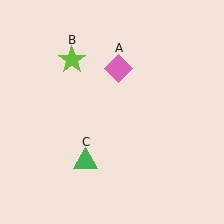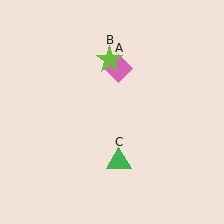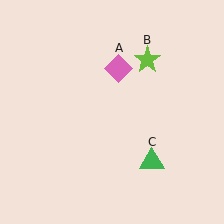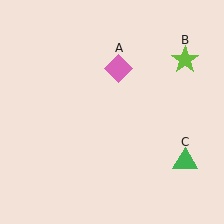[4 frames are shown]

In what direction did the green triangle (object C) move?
The green triangle (object C) moved right.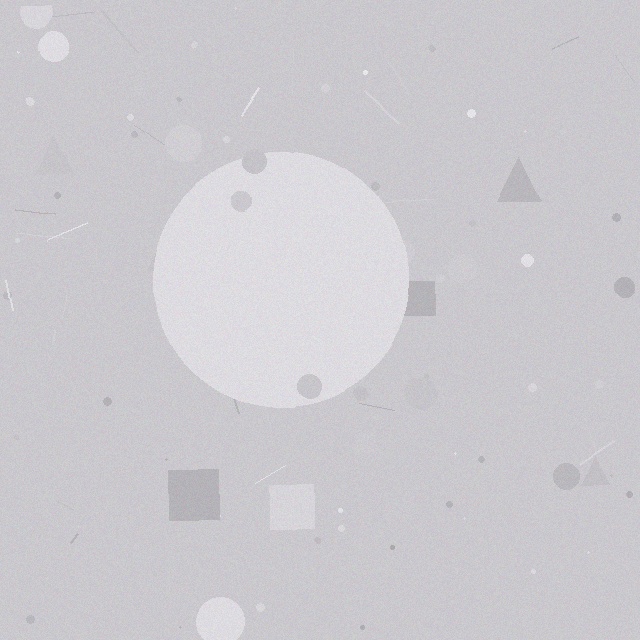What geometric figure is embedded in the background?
A circle is embedded in the background.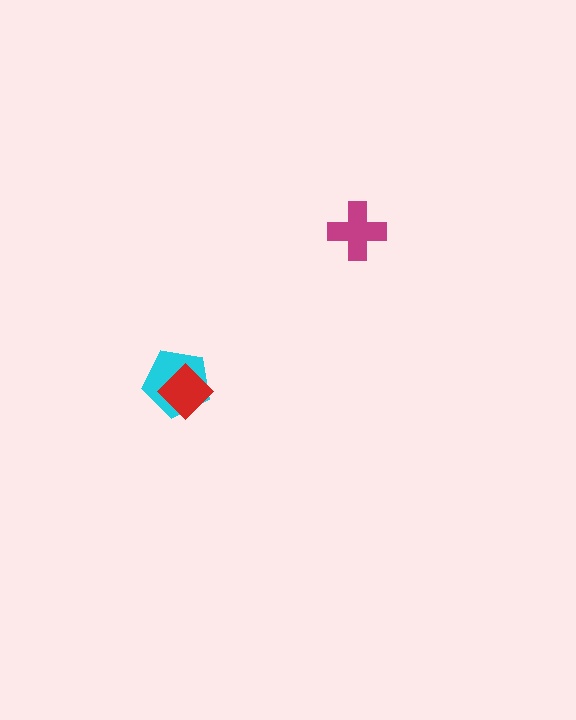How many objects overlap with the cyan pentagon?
1 object overlaps with the cyan pentagon.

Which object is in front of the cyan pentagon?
The red diamond is in front of the cyan pentagon.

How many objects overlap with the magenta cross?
0 objects overlap with the magenta cross.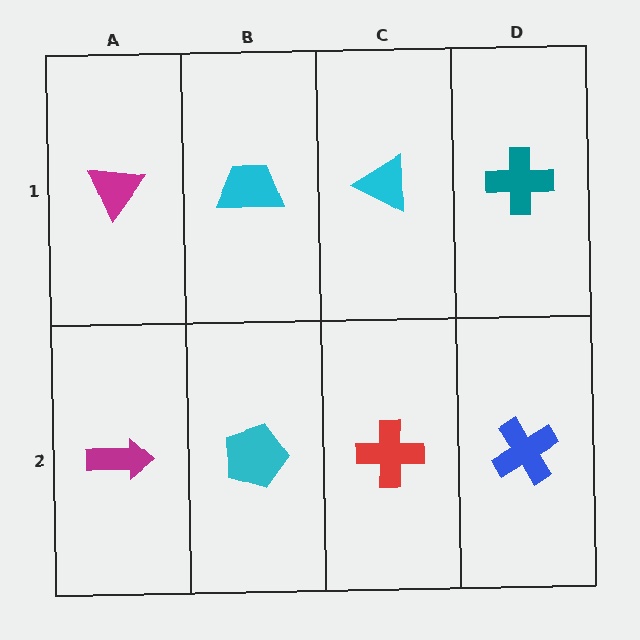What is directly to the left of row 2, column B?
A magenta arrow.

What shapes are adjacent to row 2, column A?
A magenta triangle (row 1, column A), a cyan pentagon (row 2, column B).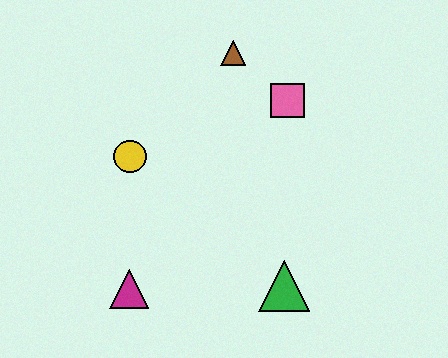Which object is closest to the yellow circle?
The magenta triangle is closest to the yellow circle.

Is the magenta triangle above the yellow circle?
No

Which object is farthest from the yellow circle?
The green triangle is farthest from the yellow circle.